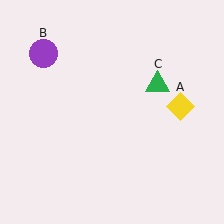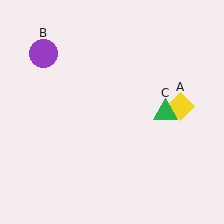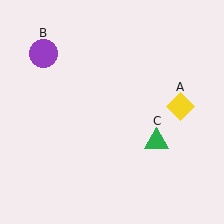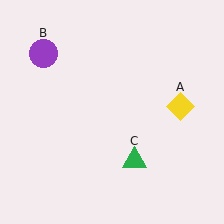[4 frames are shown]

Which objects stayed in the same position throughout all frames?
Yellow diamond (object A) and purple circle (object B) remained stationary.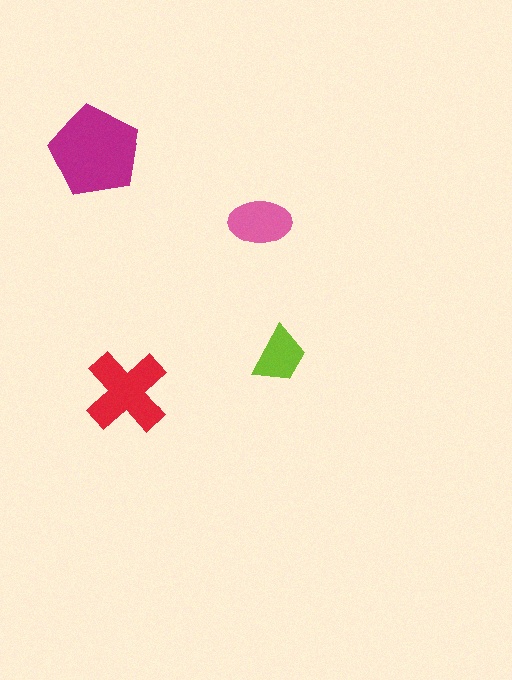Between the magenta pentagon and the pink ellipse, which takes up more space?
The magenta pentagon.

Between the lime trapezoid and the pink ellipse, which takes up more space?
The pink ellipse.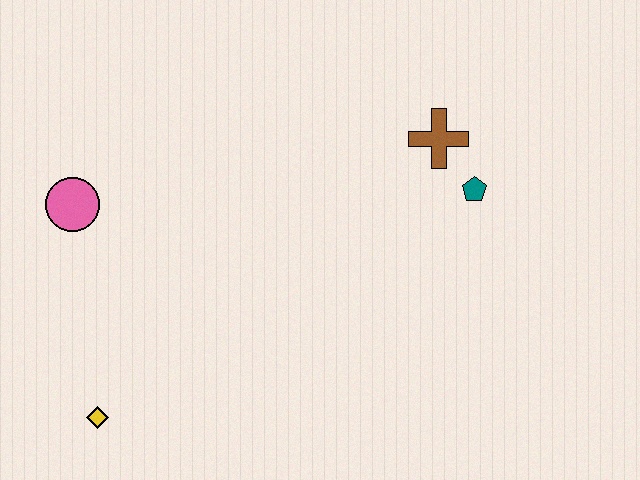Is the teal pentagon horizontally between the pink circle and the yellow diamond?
No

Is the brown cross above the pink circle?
Yes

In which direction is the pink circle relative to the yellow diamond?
The pink circle is above the yellow diamond.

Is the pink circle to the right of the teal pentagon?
No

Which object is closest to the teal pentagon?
The brown cross is closest to the teal pentagon.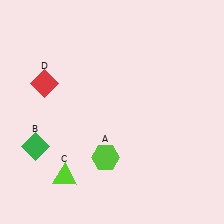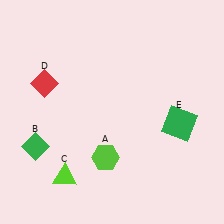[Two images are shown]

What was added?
A green square (E) was added in Image 2.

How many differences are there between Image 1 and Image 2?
There is 1 difference between the two images.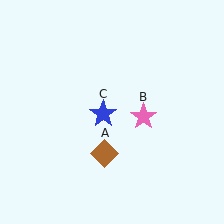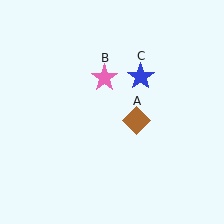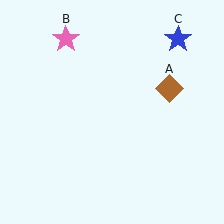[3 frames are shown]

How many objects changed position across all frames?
3 objects changed position: brown diamond (object A), pink star (object B), blue star (object C).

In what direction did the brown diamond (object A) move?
The brown diamond (object A) moved up and to the right.